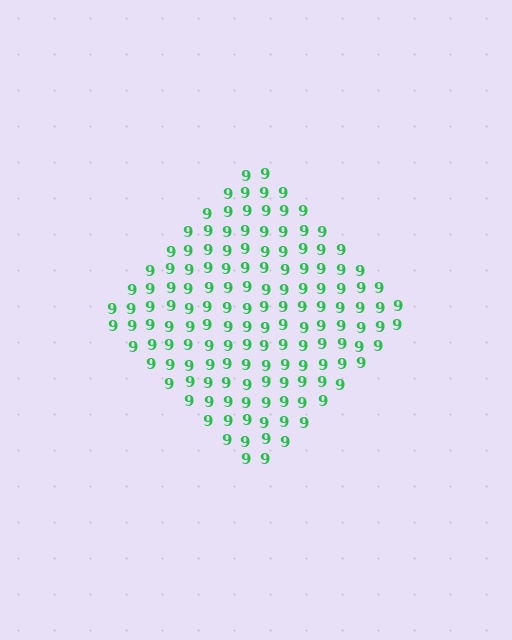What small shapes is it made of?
It is made of small digit 9's.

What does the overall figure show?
The overall figure shows a diamond.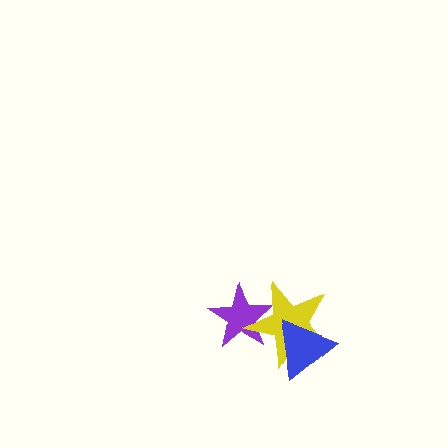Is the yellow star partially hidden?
Yes, it is partially covered by another shape.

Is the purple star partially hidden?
Yes, it is partially covered by another shape.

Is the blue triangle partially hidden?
No, no other shape covers it.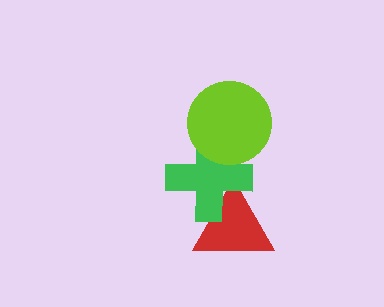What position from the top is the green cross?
The green cross is 2nd from the top.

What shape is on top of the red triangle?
The green cross is on top of the red triangle.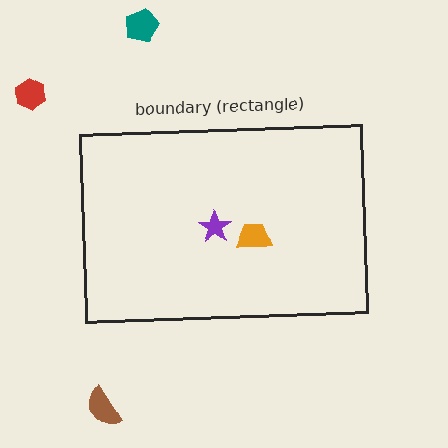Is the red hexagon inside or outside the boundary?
Outside.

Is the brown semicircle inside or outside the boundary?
Outside.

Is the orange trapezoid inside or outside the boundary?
Inside.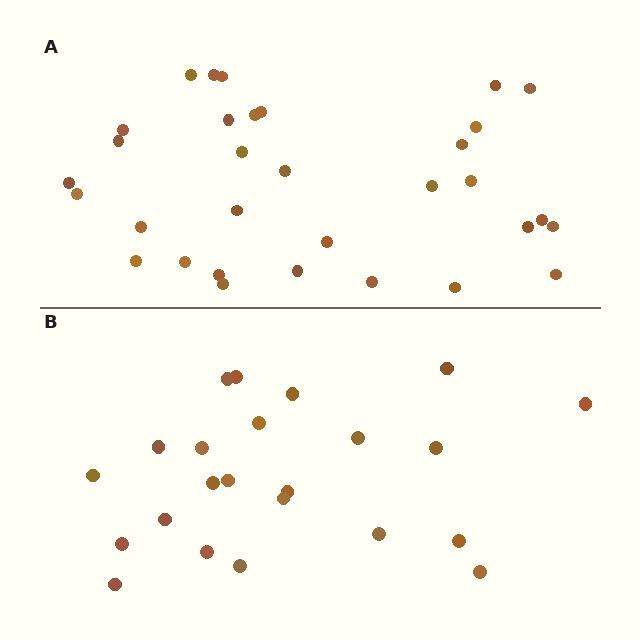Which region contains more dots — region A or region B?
Region A (the top region) has more dots.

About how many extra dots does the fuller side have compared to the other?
Region A has roughly 8 or so more dots than region B.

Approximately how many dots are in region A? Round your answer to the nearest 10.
About 30 dots. (The exact count is 32, which rounds to 30.)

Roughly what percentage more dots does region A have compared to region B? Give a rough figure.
About 40% more.